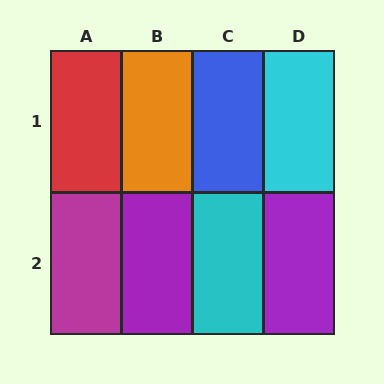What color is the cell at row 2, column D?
Purple.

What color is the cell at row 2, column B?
Purple.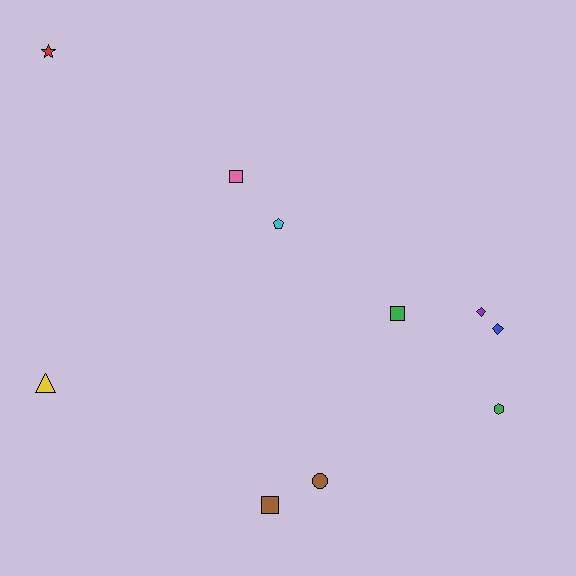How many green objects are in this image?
There are 2 green objects.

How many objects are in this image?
There are 10 objects.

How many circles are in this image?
There is 1 circle.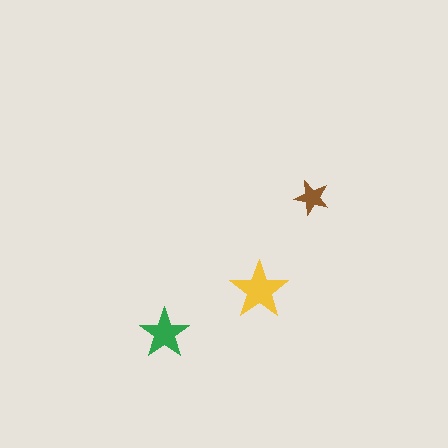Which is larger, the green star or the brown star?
The green one.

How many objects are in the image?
There are 3 objects in the image.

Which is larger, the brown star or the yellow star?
The yellow one.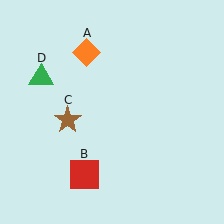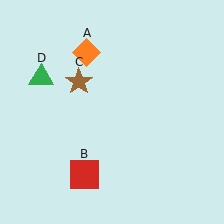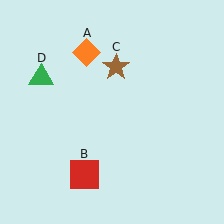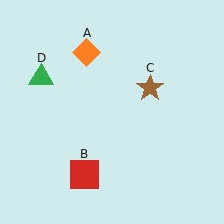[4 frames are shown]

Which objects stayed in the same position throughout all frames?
Orange diamond (object A) and red square (object B) and green triangle (object D) remained stationary.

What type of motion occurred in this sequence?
The brown star (object C) rotated clockwise around the center of the scene.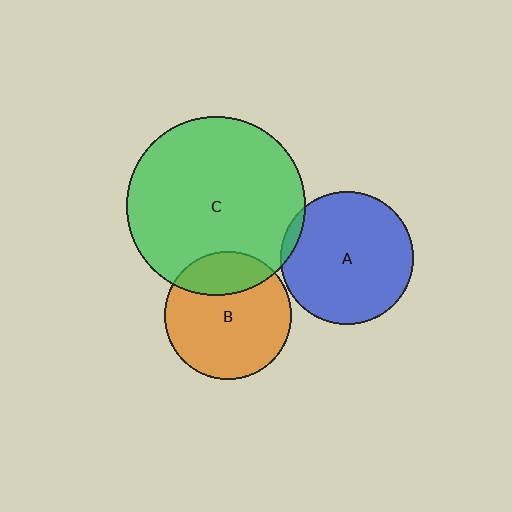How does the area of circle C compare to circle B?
Approximately 2.0 times.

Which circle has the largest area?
Circle C (green).